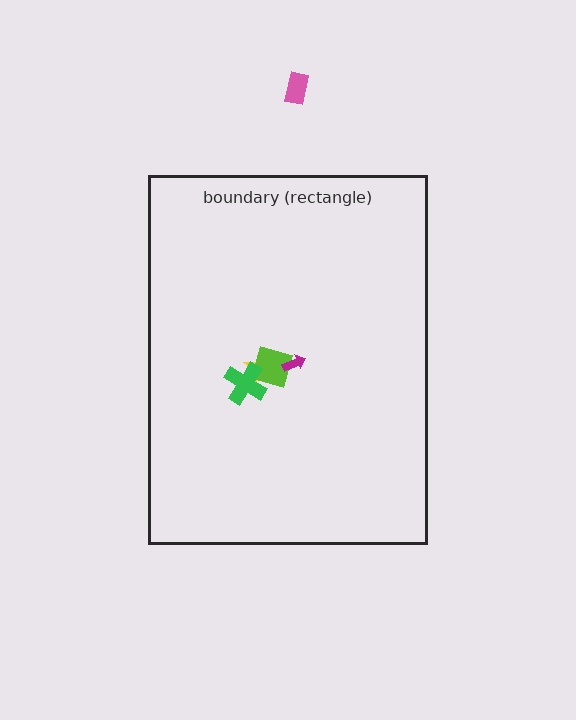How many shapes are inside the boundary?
4 inside, 1 outside.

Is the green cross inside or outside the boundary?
Inside.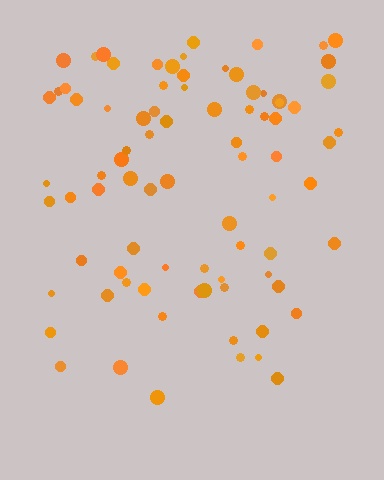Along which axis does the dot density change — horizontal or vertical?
Vertical.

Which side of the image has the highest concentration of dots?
The top.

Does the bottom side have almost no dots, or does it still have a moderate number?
Still a moderate number, just noticeably fewer than the top.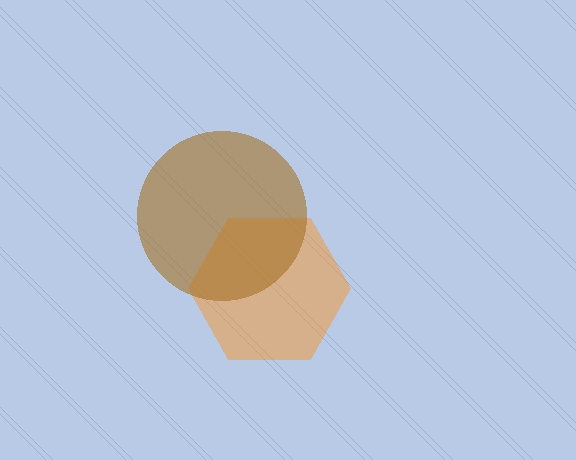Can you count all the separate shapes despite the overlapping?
Yes, there are 2 separate shapes.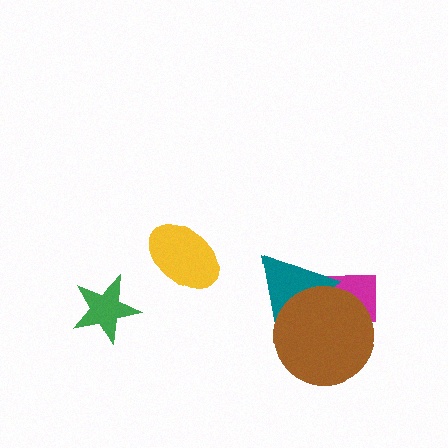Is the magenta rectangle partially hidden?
Yes, it is partially covered by another shape.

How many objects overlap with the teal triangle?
2 objects overlap with the teal triangle.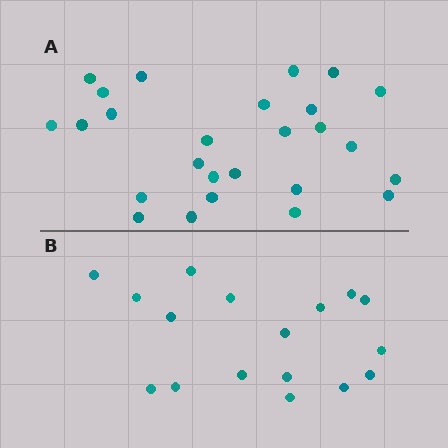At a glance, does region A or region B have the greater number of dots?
Region A (the top region) has more dots.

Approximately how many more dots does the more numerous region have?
Region A has roughly 8 or so more dots than region B.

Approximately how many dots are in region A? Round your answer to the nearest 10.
About 30 dots. (The exact count is 26, which rounds to 30.)